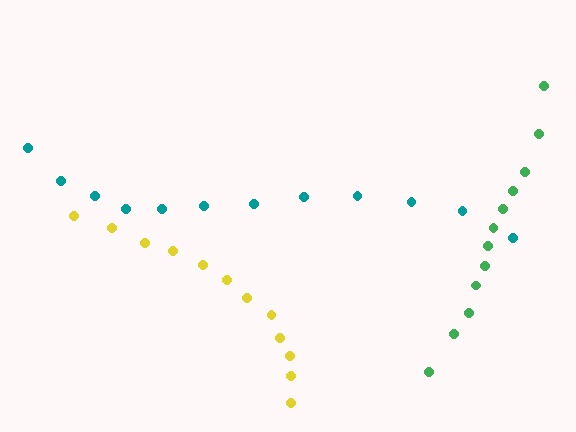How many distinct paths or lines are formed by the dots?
There are 3 distinct paths.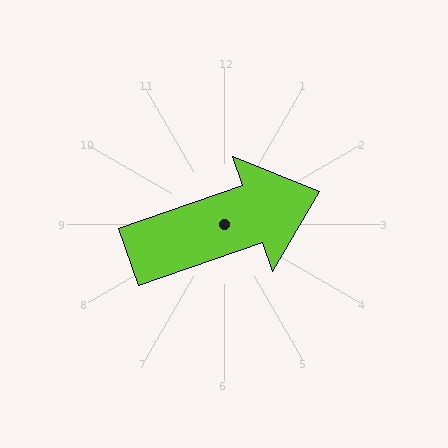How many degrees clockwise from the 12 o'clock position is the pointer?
Approximately 71 degrees.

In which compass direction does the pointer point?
East.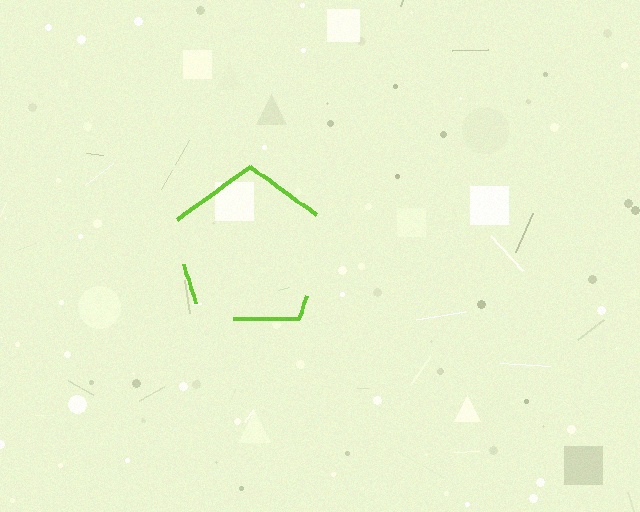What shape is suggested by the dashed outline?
The dashed outline suggests a pentagon.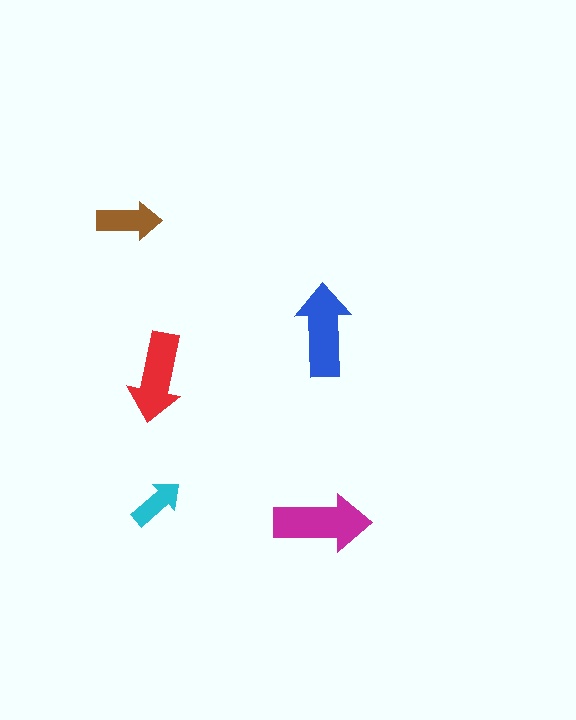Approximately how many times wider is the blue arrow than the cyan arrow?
About 1.5 times wider.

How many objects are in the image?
There are 5 objects in the image.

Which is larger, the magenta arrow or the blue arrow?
The magenta one.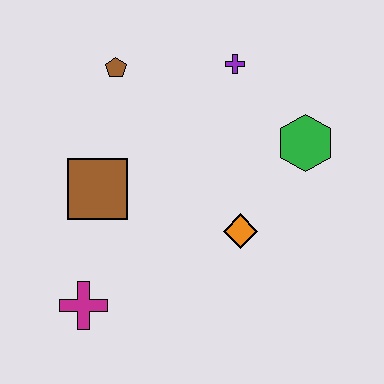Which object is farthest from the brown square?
The green hexagon is farthest from the brown square.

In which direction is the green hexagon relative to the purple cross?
The green hexagon is below the purple cross.